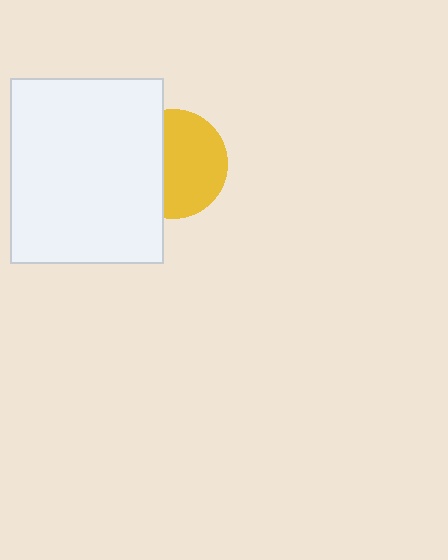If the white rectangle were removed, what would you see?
You would see the complete yellow circle.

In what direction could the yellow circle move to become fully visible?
The yellow circle could move right. That would shift it out from behind the white rectangle entirely.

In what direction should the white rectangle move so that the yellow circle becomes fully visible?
The white rectangle should move left. That is the shortest direction to clear the overlap and leave the yellow circle fully visible.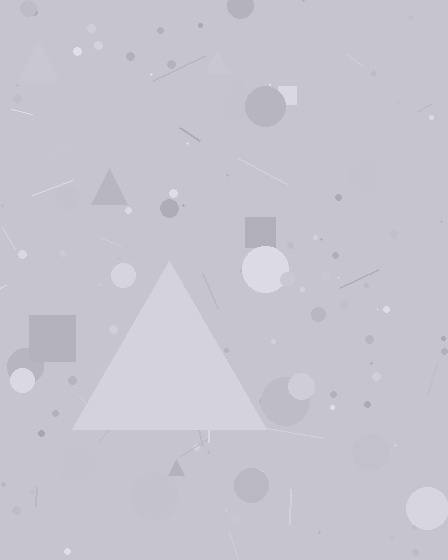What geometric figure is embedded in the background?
A triangle is embedded in the background.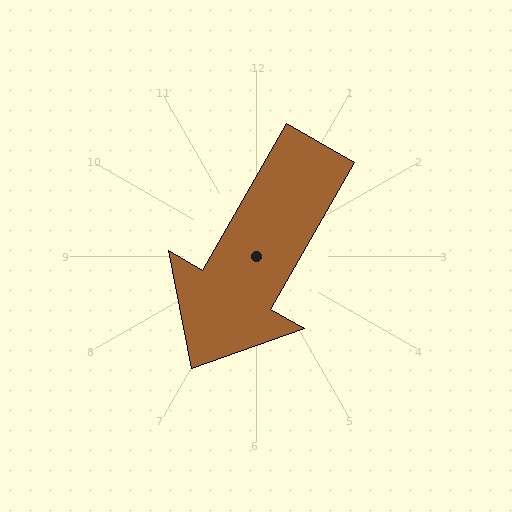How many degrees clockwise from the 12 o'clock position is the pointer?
Approximately 210 degrees.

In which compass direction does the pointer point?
Southwest.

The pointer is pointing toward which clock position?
Roughly 7 o'clock.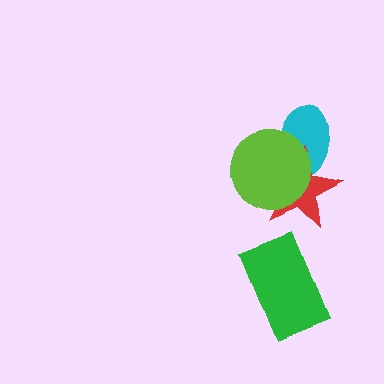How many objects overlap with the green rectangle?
0 objects overlap with the green rectangle.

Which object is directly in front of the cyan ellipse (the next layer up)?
The red star is directly in front of the cyan ellipse.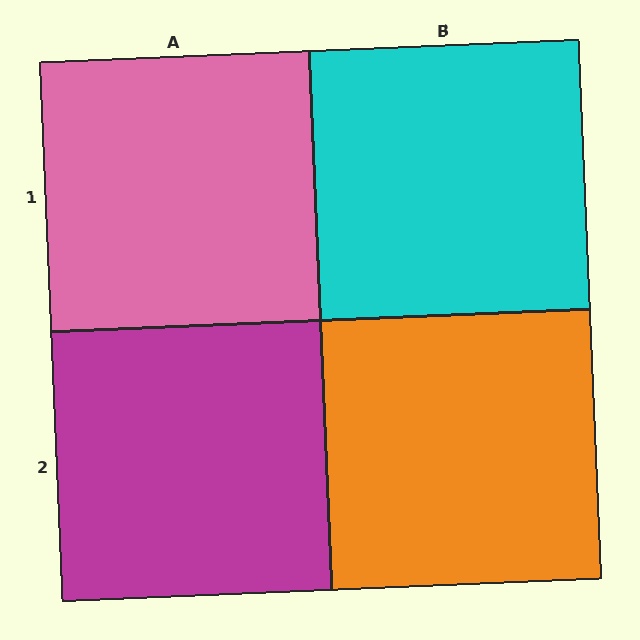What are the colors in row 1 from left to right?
Pink, cyan.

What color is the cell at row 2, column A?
Magenta.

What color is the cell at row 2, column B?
Orange.